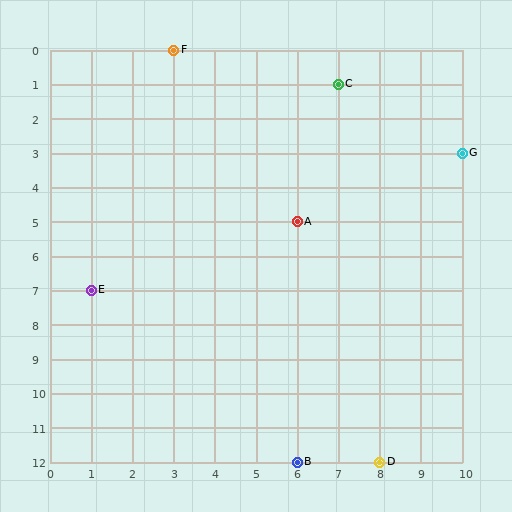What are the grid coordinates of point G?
Point G is at grid coordinates (10, 3).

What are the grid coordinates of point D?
Point D is at grid coordinates (8, 12).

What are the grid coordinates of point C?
Point C is at grid coordinates (7, 1).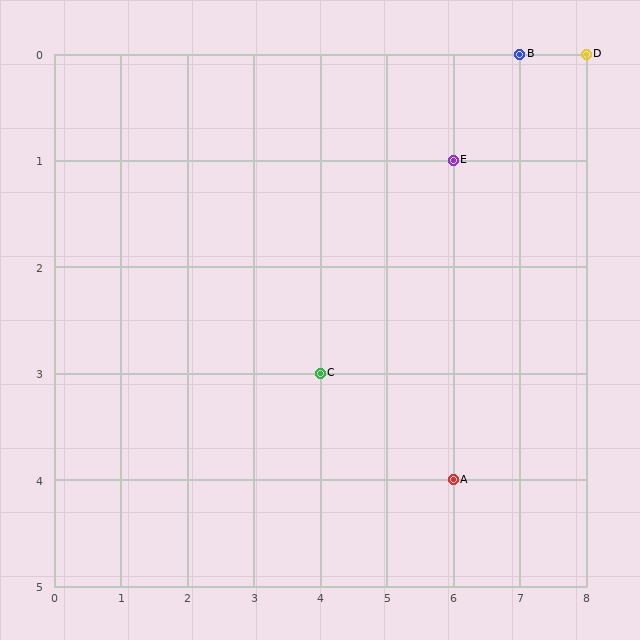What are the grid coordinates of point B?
Point B is at grid coordinates (7, 0).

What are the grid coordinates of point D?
Point D is at grid coordinates (8, 0).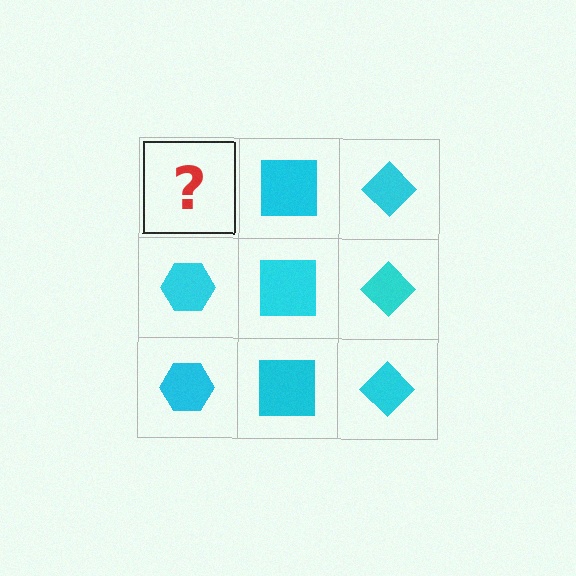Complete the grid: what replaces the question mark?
The question mark should be replaced with a cyan hexagon.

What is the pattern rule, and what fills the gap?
The rule is that each column has a consistent shape. The gap should be filled with a cyan hexagon.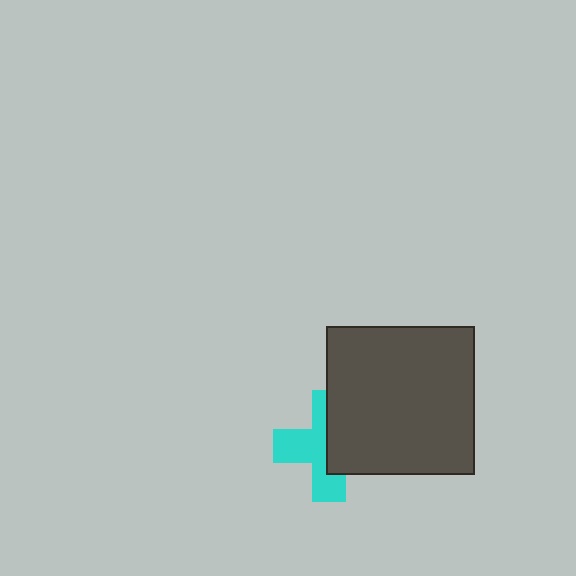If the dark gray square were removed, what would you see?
You would see the complete cyan cross.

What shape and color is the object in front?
The object in front is a dark gray square.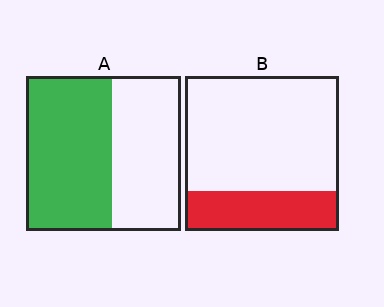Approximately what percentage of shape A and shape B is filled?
A is approximately 55% and B is approximately 25%.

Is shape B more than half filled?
No.